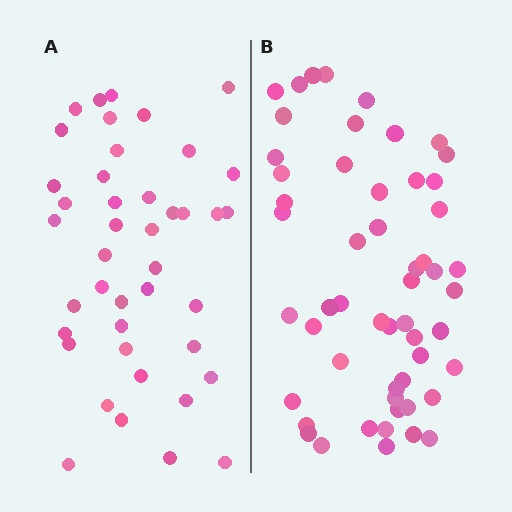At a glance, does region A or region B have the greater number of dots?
Region B (the right region) has more dots.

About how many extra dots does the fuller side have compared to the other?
Region B has roughly 12 or so more dots than region A.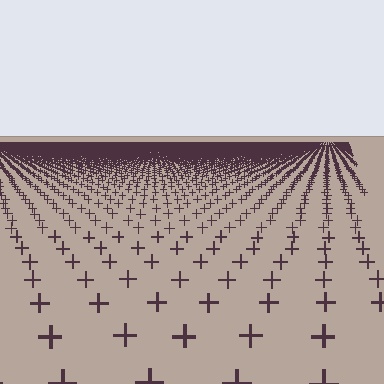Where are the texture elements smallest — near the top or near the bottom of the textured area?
Near the top.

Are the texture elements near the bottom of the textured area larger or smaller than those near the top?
Larger. Near the bottom, elements are closer to the viewer and appear at a bigger on-screen size.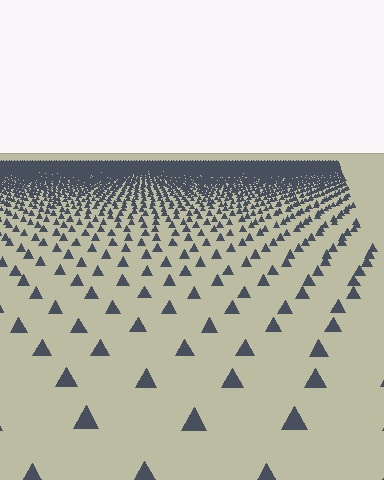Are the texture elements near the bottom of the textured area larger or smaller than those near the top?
Larger. Near the bottom, elements are closer to the viewer and appear at a bigger on-screen size.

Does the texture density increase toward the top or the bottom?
Density increases toward the top.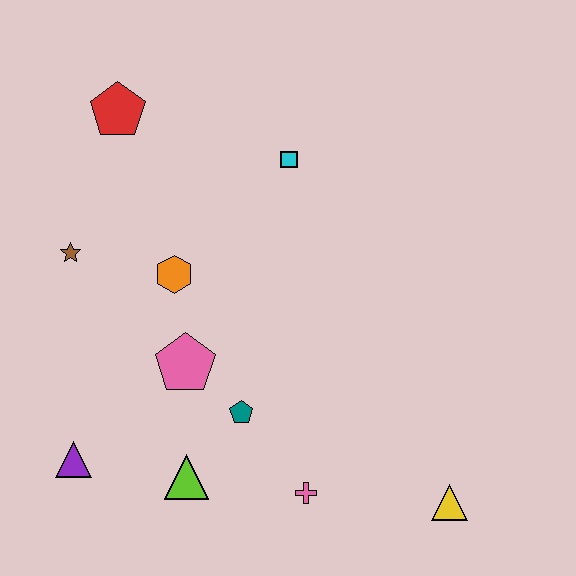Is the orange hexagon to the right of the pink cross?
No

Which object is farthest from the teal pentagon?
The red pentagon is farthest from the teal pentagon.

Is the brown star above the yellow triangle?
Yes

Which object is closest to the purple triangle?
The lime triangle is closest to the purple triangle.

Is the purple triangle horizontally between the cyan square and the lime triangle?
No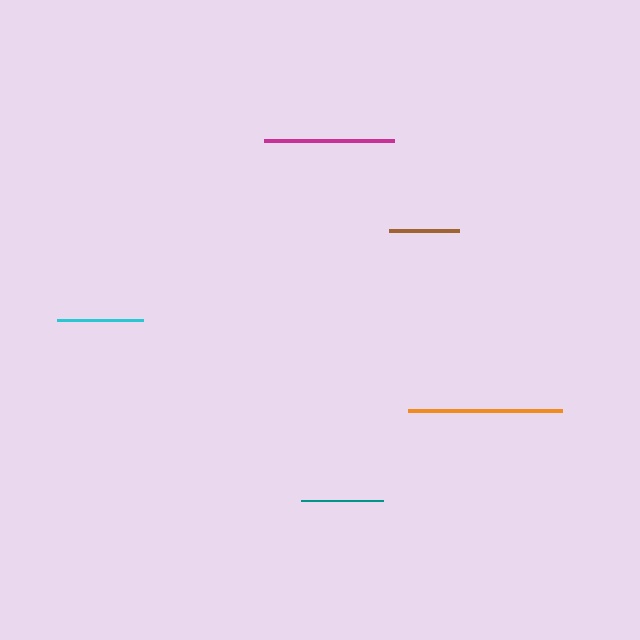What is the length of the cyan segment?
The cyan segment is approximately 86 pixels long.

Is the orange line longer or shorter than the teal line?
The orange line is longer than the teal line.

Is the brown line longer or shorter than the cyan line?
The cyan line is longer than the brown line.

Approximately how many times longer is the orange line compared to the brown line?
The orange line is approximately 2.2 times the length of the brown line.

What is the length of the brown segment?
The brown segment is approximately 70 pixels long.